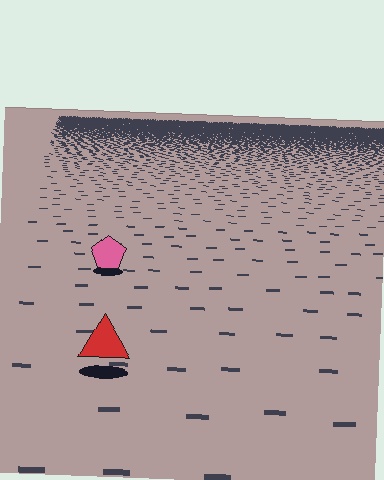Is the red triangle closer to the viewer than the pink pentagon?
Yes. The red triangle is closer — you can tell from the texture gradient: the ground texture is coarser near it.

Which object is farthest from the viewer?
The pink pentagon is farthest from the viewer. It appears smaller and the ground texture around it is denser.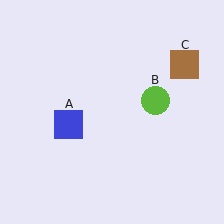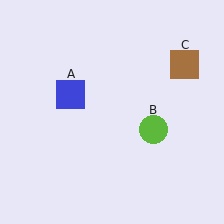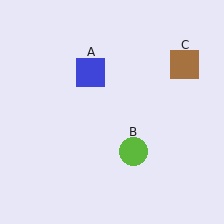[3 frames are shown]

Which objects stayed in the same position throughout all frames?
Brown square (object C) remained stationary.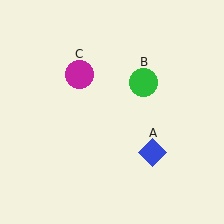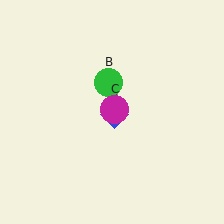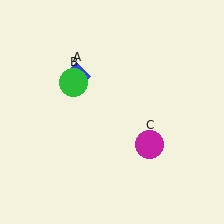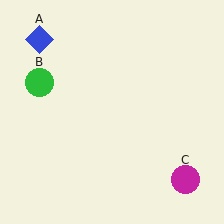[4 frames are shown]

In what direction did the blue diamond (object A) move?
The blue diamond (object A) moved up and to the left.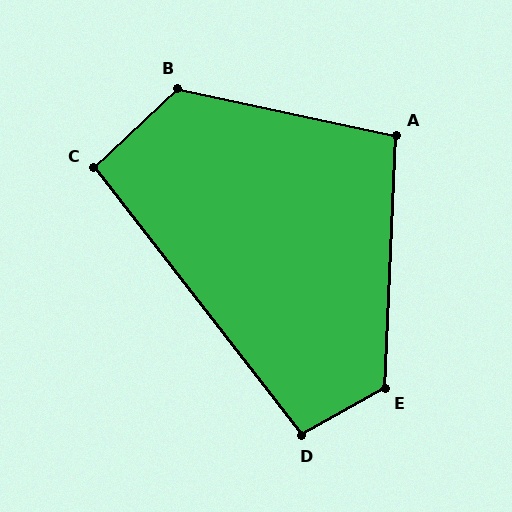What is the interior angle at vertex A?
Approximately 100 degrees (obtuse).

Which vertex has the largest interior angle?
B, at approximately 125 degrees.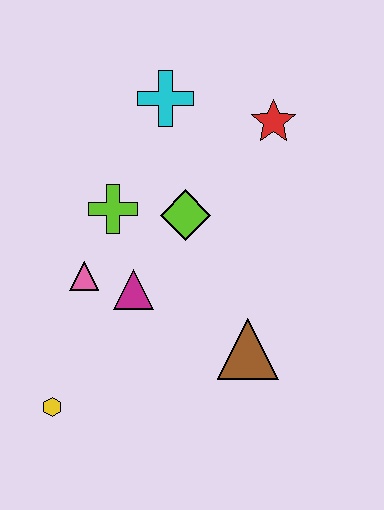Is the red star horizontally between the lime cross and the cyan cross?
No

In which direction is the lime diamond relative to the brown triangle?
The lime diamond is above the brown triangle.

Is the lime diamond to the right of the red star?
No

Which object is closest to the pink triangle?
The magenta triangle is closest to the pink triangle.